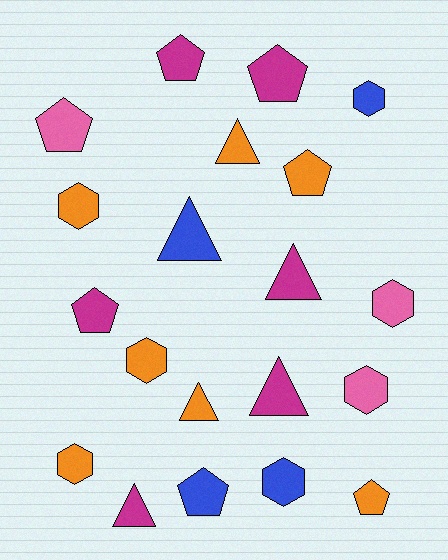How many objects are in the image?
There are 20 objects.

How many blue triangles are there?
There is 1 blue triangle.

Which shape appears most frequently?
Hexagon, with 7 objects.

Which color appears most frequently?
Orange, with 7 objects.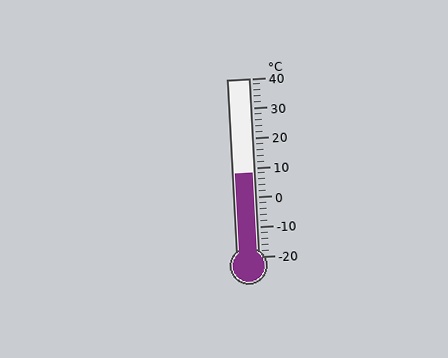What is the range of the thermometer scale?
The thermometer scale ranges from -20°C to 40°C.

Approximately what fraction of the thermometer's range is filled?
The thermometer is filled to approximately 45% of its range.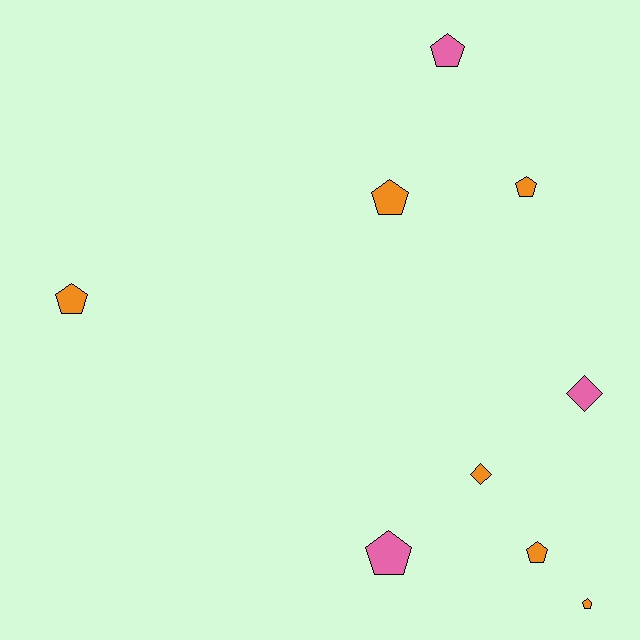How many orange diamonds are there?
There is 1 orange diamond.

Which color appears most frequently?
Orange, with 6 objects.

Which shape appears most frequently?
Pentagon, with 7 objects.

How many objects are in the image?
There are 9 objects.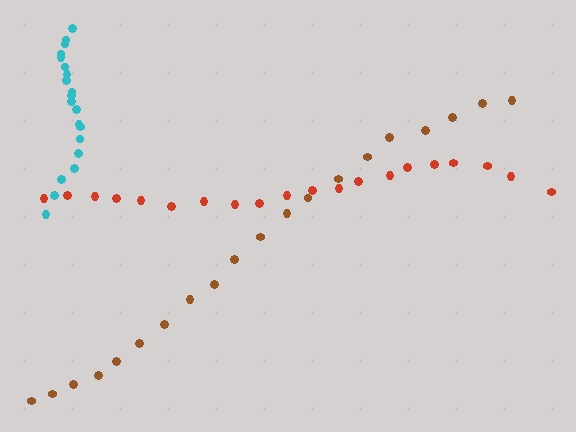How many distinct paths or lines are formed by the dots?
There are 3 distinct paths.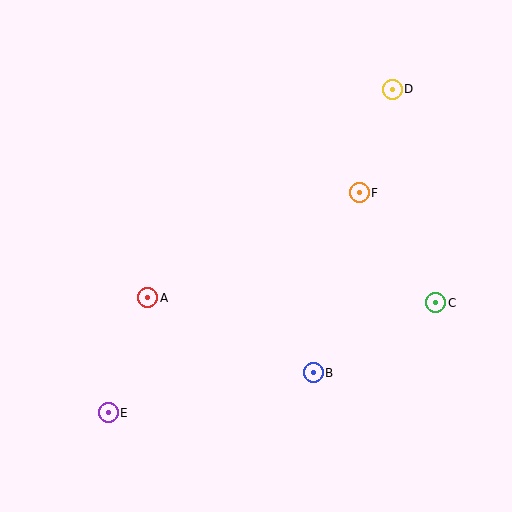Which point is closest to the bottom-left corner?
Point E is closest to the bottom-left corner.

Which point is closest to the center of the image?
Point A at (148, 298) is closest to the center.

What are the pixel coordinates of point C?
Point C is at (436, 303).